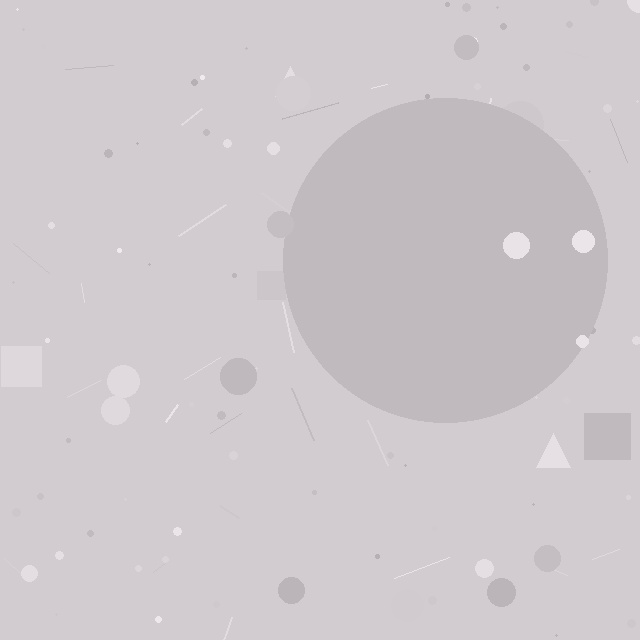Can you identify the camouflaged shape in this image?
The camouflaged shape is a circle.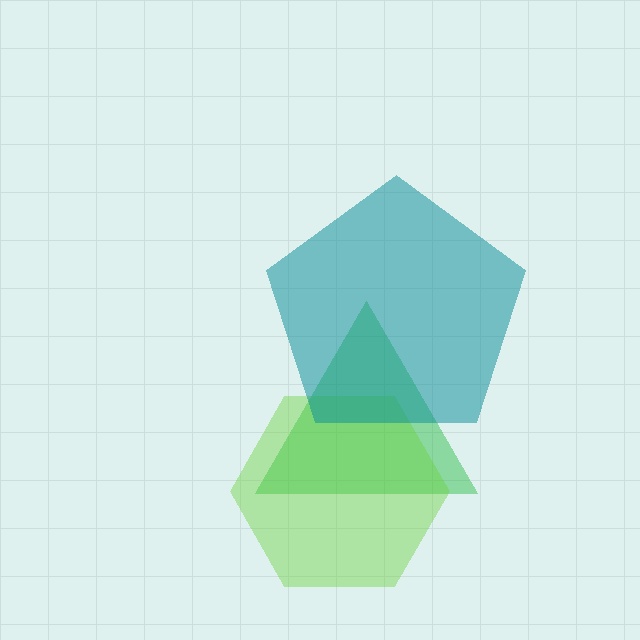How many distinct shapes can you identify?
There are 3 distinct shapes: a green triangle, a lime hexagon, a teal pentagon.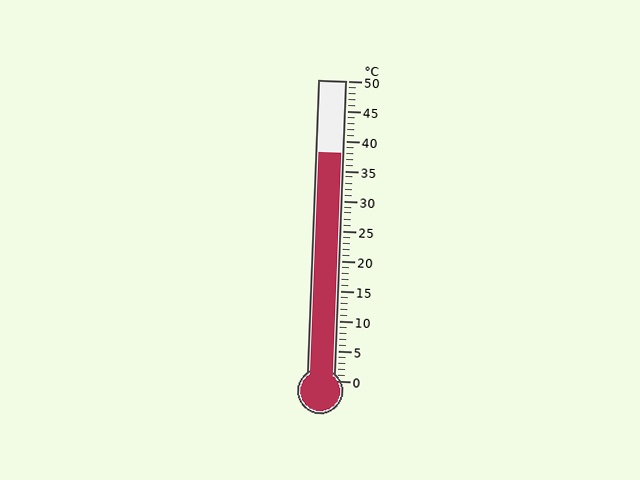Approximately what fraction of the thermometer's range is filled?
The thermometer is filled to approximately 75% of its range.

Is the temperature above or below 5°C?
The temperature is above 5°C.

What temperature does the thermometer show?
The thermometer shows approximately 38°C.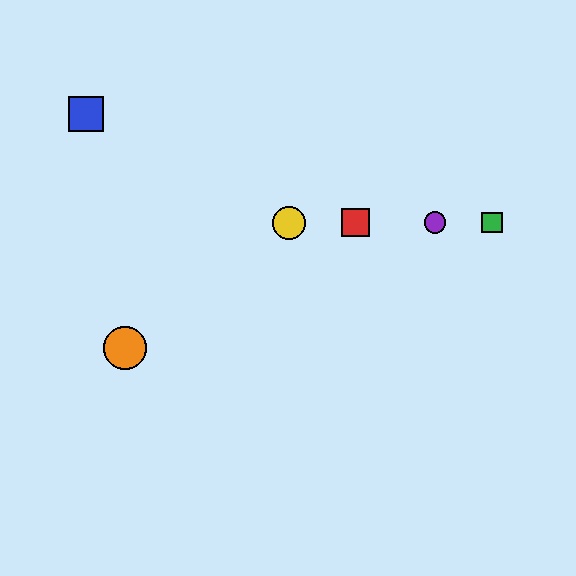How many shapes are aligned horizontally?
4 shapes (the red square, the green square, the yellow circle, the purple circle) are aligned horizontally.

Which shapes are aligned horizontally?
The red square, the green square, the yellow circle, the purple circle are aligned horizontally.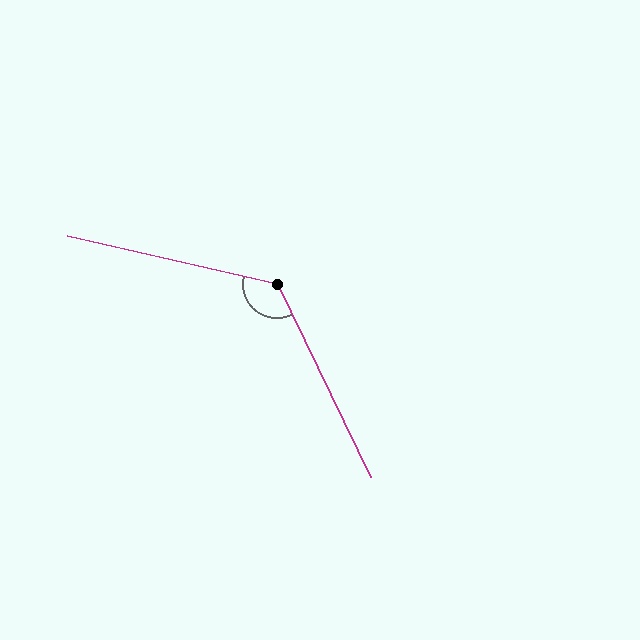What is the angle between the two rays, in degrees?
Approximately 129 degrees.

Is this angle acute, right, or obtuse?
It is obtuse.